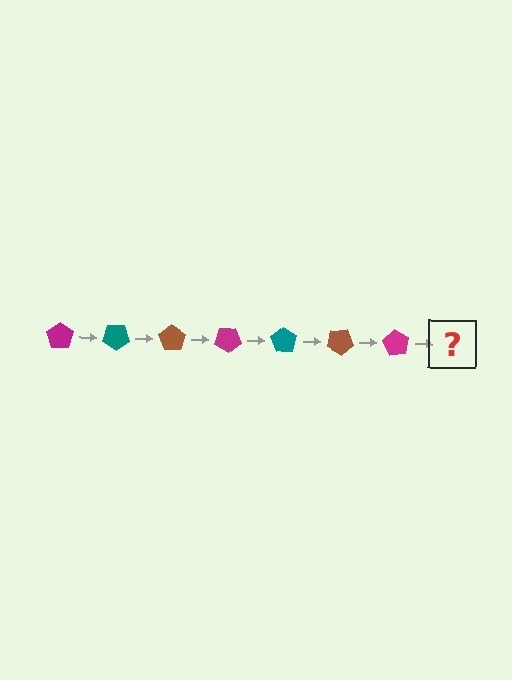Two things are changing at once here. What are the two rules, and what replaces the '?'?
The two rules are that it rotates 35 degrees each step and the color cycles through magenta, teal, and brown. The '?' should be a teal pentagon, rotated 245 degrees from the start.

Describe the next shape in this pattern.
It should be a teal pentagon, rotated 245 degrees from the start.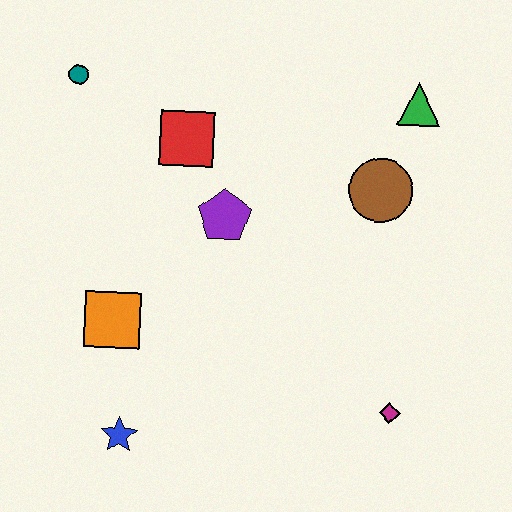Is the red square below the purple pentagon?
No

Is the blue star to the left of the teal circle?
No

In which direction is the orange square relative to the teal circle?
The orange square is below the teal circle.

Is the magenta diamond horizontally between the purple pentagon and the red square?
No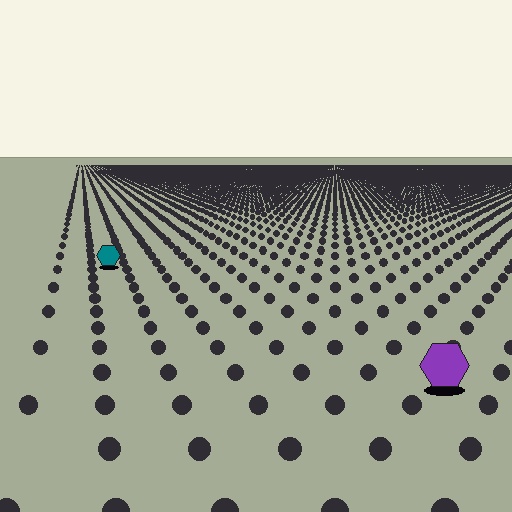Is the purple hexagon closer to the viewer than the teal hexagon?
Yes. The purple hexagon is closer — you can tell from the texture gradient: the ground texture is coarser near it.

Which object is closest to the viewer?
The purple hexagon is closest. The texture marks near it are larger and more spread out.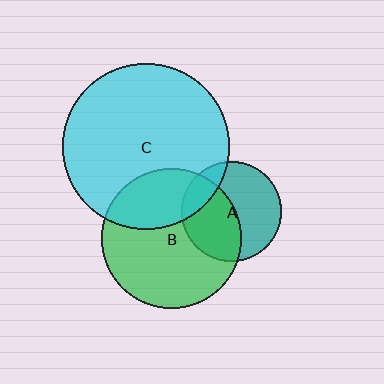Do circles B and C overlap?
Yes.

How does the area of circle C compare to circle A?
Approximately 2.8 times.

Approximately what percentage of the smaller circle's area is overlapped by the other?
Approximately 30%.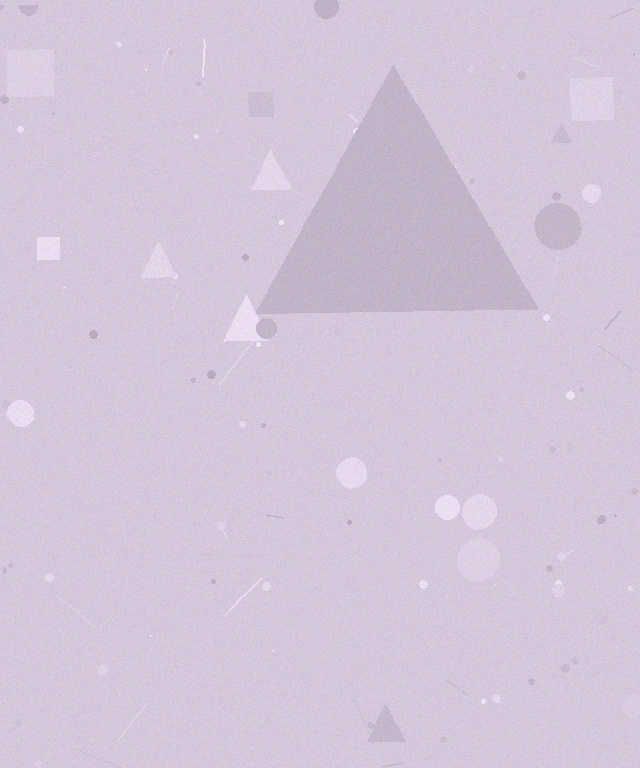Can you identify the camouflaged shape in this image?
The camouflaged shape is a triangle.